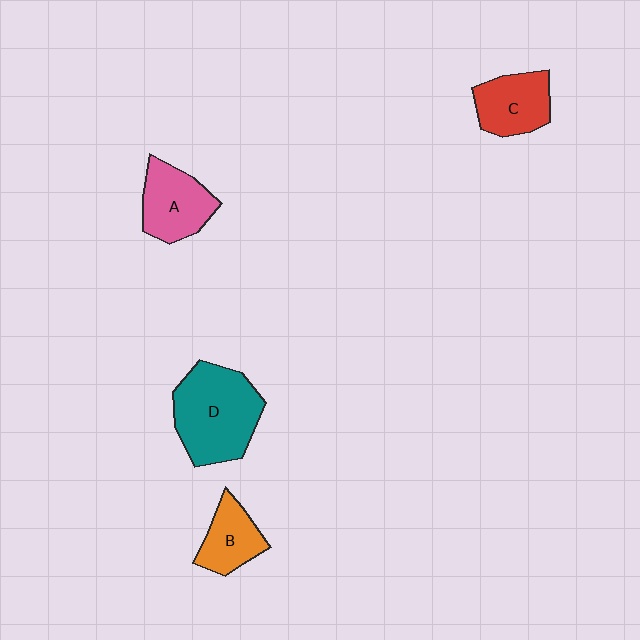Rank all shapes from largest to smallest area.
From largest to smallest: D (teal), A (pink), C (red), B (orange).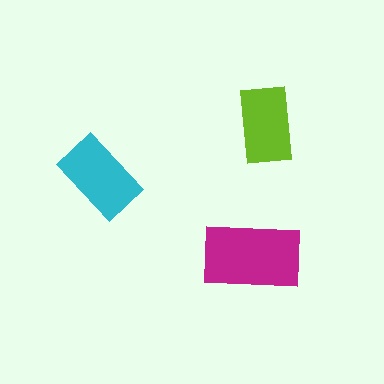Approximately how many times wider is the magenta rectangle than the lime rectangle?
About 1.5 times wider.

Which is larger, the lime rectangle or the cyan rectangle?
The cyan one.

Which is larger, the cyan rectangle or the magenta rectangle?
The magenta one.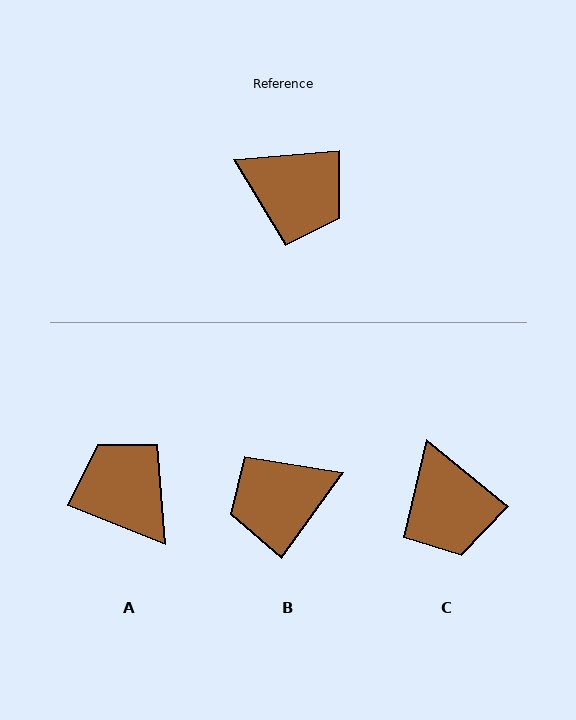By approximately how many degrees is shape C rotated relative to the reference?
Approximately 44 degrees clockwise.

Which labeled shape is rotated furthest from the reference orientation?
A, about 153 degrees away.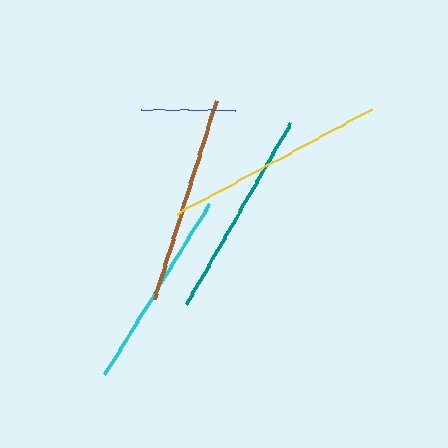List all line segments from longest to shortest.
From longest to shortest: yellow, teal, brown, cyan, blue.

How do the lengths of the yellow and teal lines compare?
The yellow and teal lines are approximately the same length.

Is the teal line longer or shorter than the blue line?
The teal line is longer than the blue line.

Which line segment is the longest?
The yellow line is the longest at approximately 222 pixels.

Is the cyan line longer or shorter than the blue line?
The cyan line is longer than the blue line.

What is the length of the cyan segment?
The cyan segment is approximately 200 pixels long.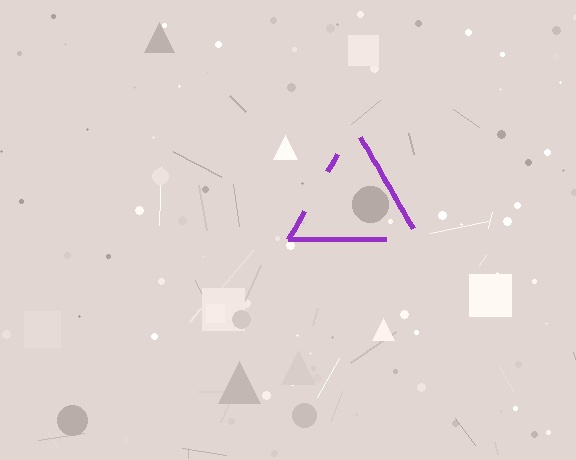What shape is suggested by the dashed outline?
The dashed outline suggests a triangle.